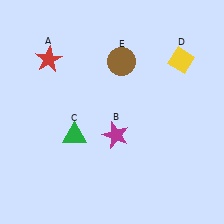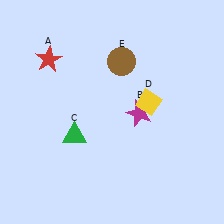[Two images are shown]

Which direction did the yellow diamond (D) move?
The yellow diamond (D) moved down.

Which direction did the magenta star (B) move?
The magenta star (B) moved right.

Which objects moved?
The objects that moved are: the magenta star (B), the yellow diamond (D).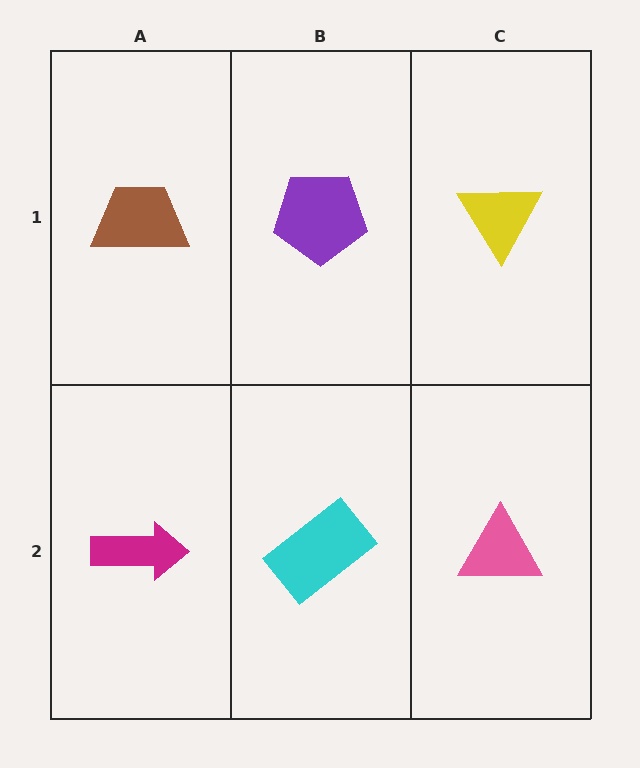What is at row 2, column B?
A cyan rectangle.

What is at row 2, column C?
A pink triangle.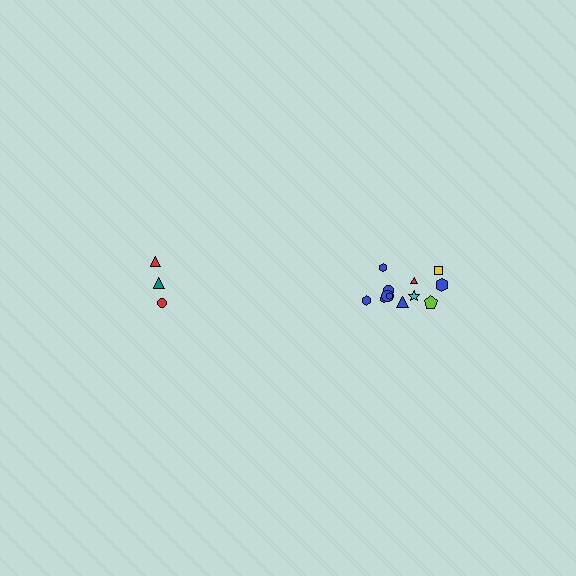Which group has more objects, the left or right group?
The right group.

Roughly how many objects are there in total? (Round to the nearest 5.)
Roughly 15 objects in total.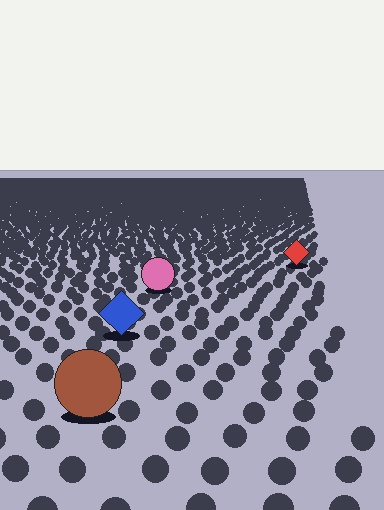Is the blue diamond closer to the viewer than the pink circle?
Yes. The blue diamond is closer — you can tell from the texture gradient: the ground texture is coarser near it.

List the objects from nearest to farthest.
From nearest to farthest: the brown circle, the blue diamond, the pink circle, the red diamond.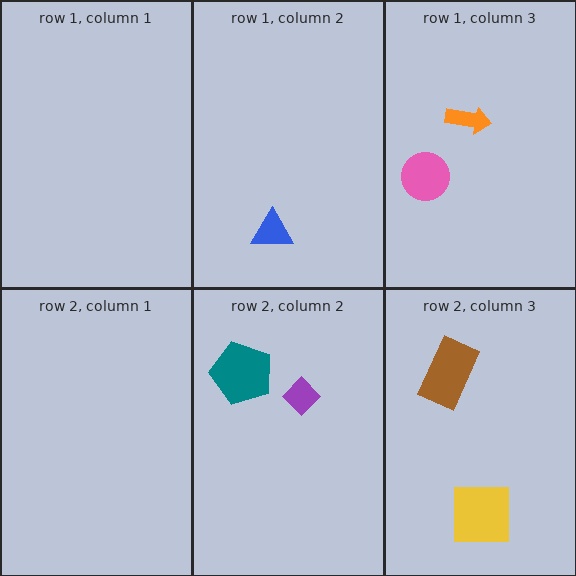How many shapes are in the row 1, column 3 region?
2.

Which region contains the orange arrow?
The row 1, column 3 region.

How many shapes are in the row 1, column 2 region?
1.